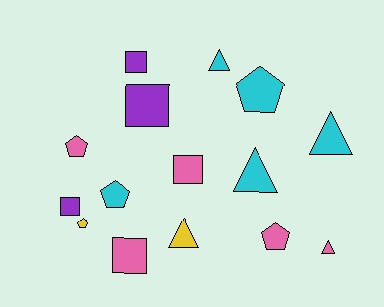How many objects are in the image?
There are 15 objects.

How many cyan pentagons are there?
There are 2 cyan pentagons.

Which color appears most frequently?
Pink, with 5 objects.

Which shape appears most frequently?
Triangle, with 5 objects.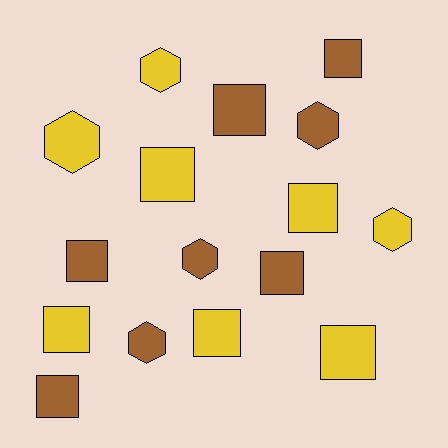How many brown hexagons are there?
There are 3 brown hexagons.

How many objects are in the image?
There are 16 objects.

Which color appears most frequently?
Yellow, with 8 objects.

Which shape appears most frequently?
Square, with 10 objects.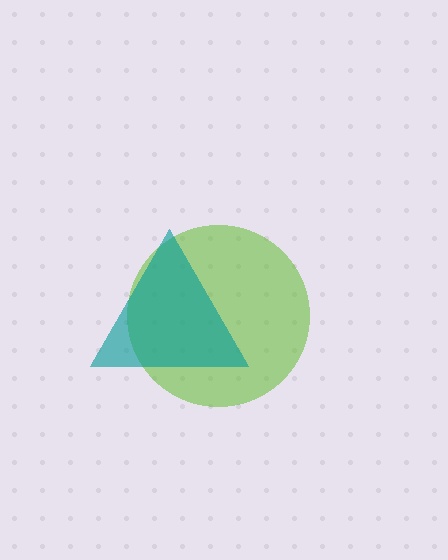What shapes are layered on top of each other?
The layered shapes are: a lime circle, a teal triangle.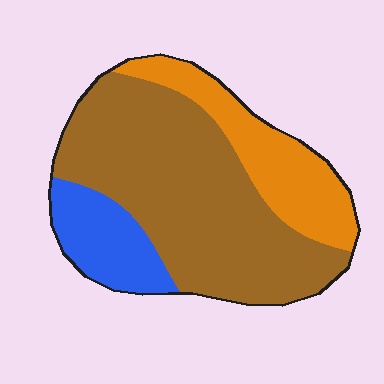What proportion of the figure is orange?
Orange covers 24% of the figure.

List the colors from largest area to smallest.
From largest to smallest: brown, orange, blue.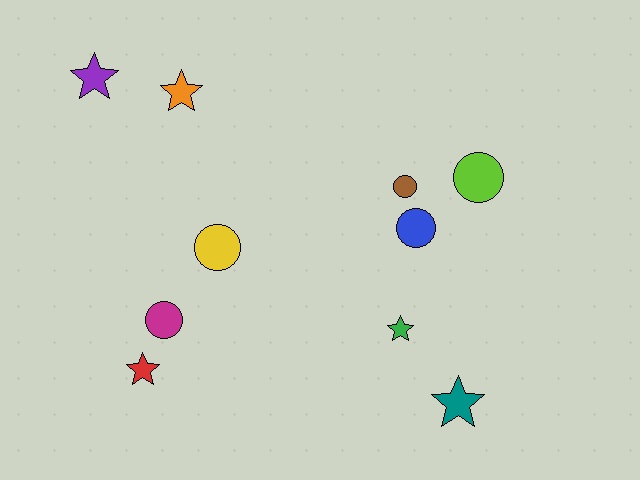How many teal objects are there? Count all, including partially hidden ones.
There is 1 teal object.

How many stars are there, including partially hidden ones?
There are 5 stars.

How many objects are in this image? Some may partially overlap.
There are 10 objects.